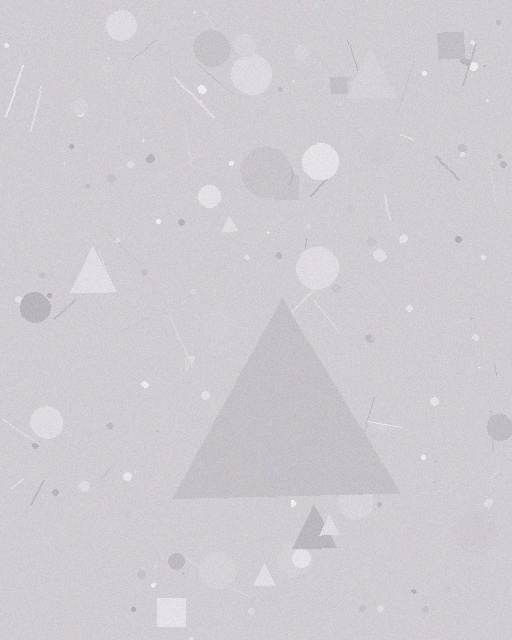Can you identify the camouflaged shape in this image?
The camouflaged shape is a triangle.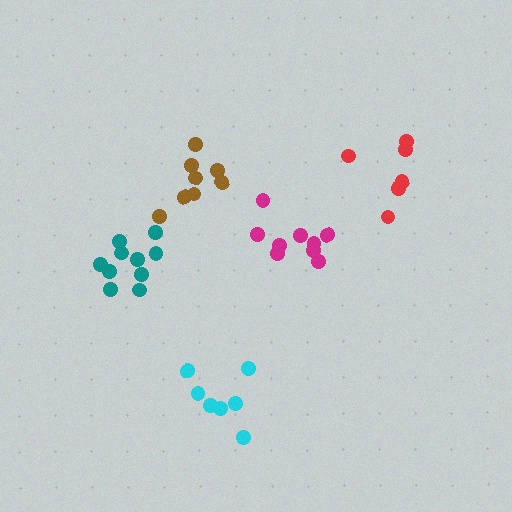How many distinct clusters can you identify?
There are 5 distinct clusters.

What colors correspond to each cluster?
The clusters are colored: red, magenta, cyan, brown, teal.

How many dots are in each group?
Group 1: 6 dots, Group 2: 9 dots, Group 3: 7 dots, Group 4: 8 dots, Group 5: 10 dots (40 total).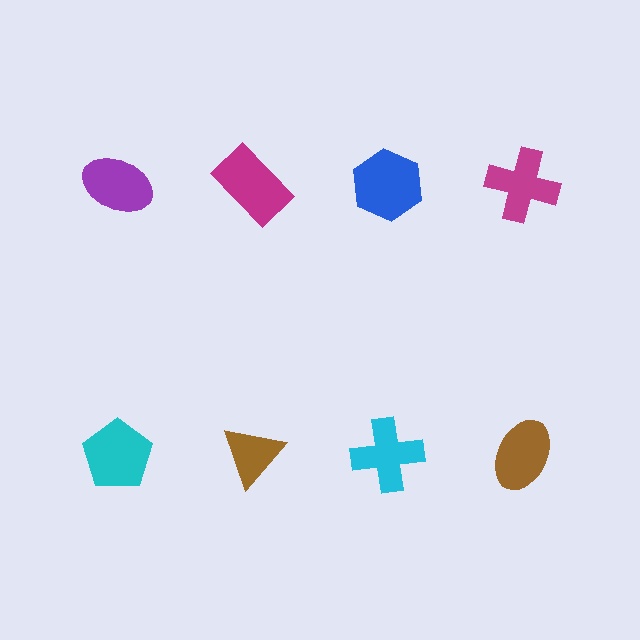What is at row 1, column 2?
A magenta rectangle.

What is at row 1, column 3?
A blue hexagon.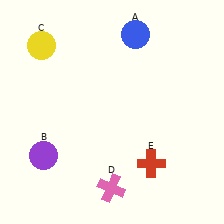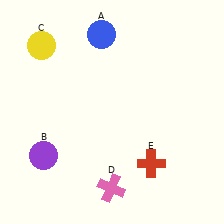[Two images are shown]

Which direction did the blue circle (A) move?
The blue circle (A) moved left.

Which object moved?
The blue circle (A) moved left.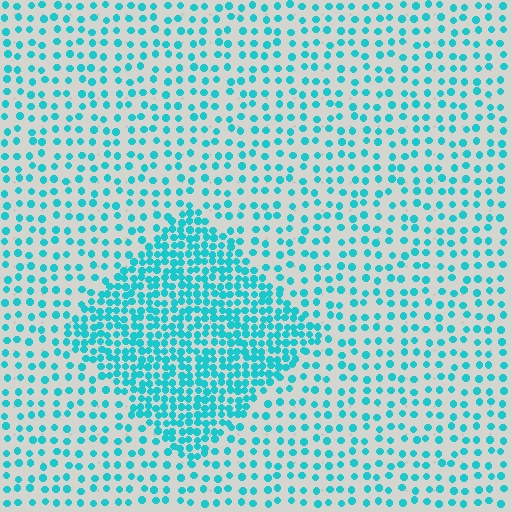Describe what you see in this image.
The image contains small cyan elements arranged at two different densities. A diamond-shaped region is visible where the elements are more densely packed than the surrounding area.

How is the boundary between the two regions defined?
The boundary is defined by a change in element density (approximately 2.4x ratio). All elements are the same color, size, and shape.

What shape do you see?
I see a diamond.